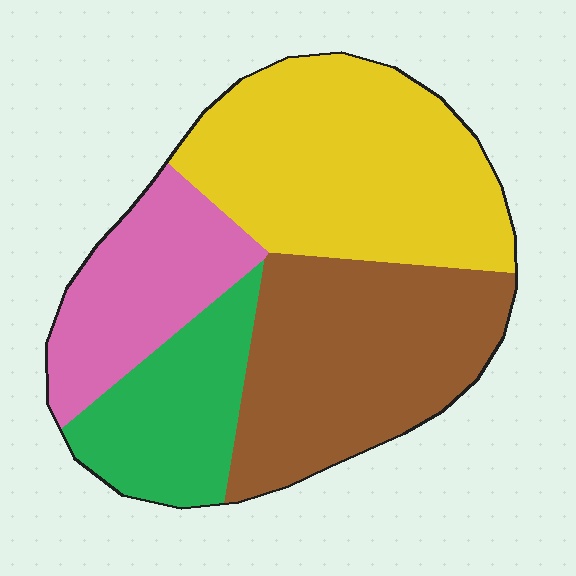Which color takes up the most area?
Yellow, at roughly 35%.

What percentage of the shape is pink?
Pink takes up about one sixth (1/6) of the shape.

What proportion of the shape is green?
Green covers 17% of the shape.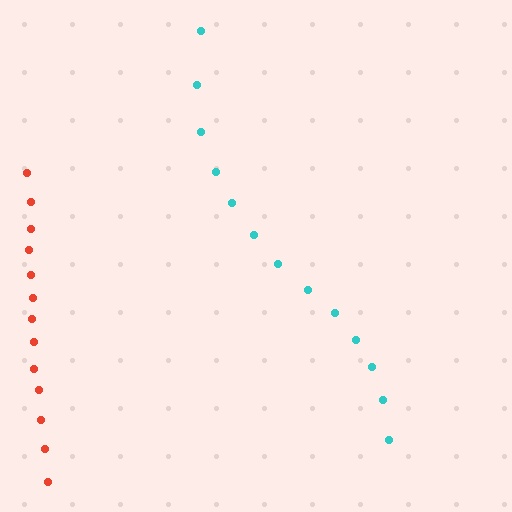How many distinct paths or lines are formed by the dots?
There are 2 distinct paths.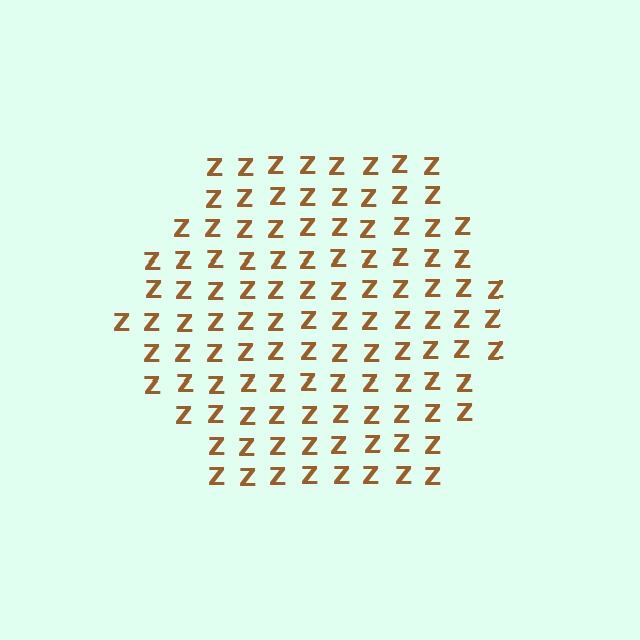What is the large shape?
The large shape is a hexagon.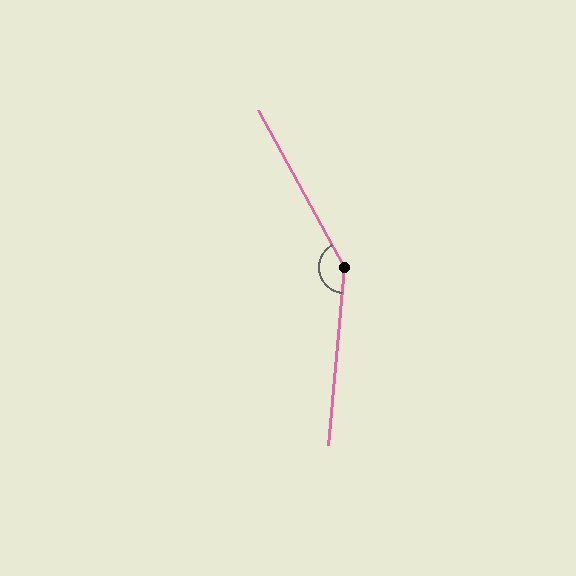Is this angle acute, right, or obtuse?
It is obtuse.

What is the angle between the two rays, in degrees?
Approximately 146 degrees.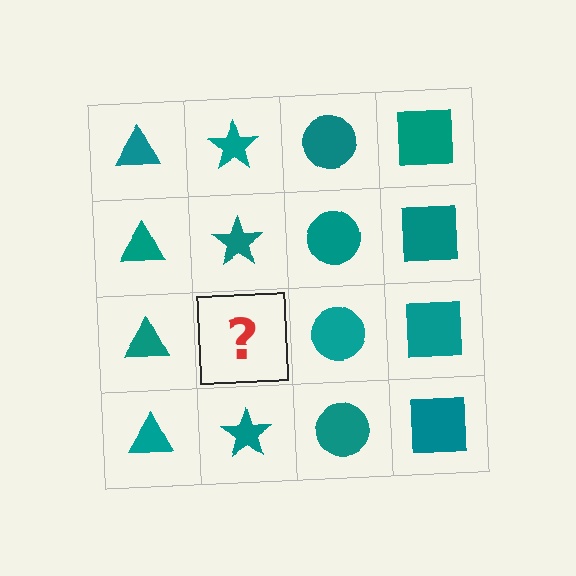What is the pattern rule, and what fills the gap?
The rule is that each column has a consistent shape. The gap should be filled with a teal star.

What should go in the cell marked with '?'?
The missing cell should contain a teal star.